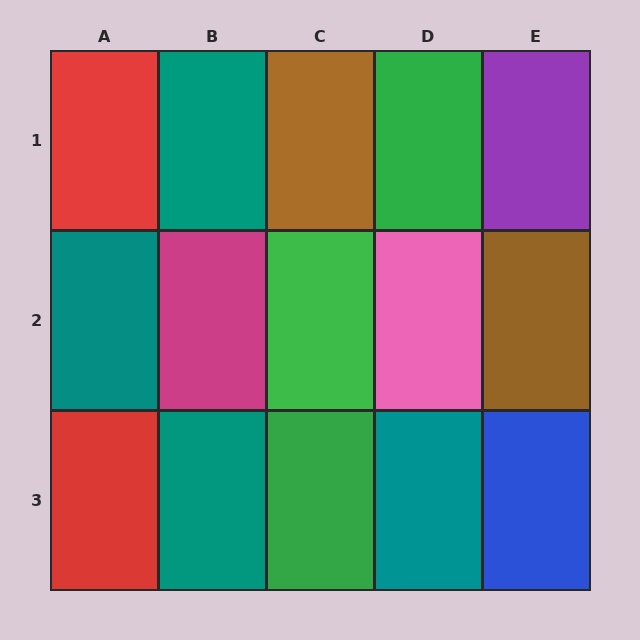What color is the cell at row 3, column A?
Red.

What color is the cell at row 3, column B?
Teal.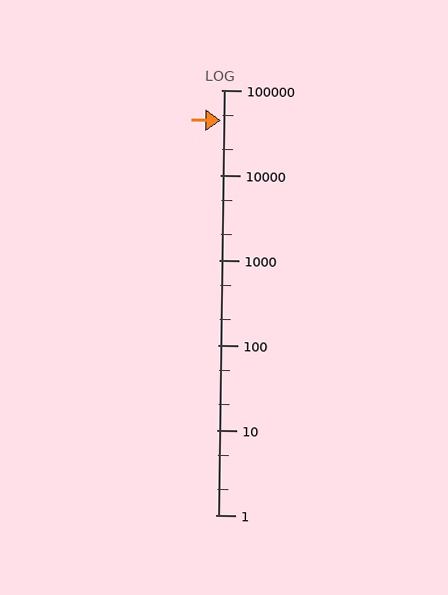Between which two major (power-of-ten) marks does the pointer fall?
The pointer is between 10000 and 100000.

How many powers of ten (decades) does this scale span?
The scale spans 5 decades, from 1 to 100000.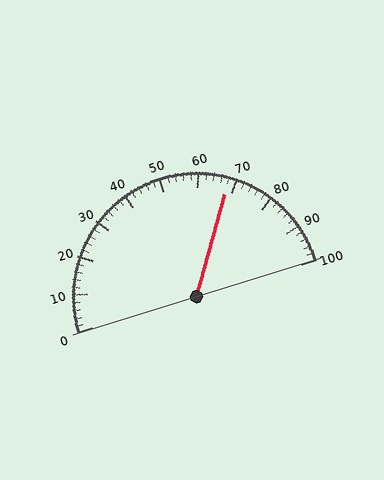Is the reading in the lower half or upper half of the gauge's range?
The reading is in the upper half of the range (0 to 100).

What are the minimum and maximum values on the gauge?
The gauge ranges from 0 to 100.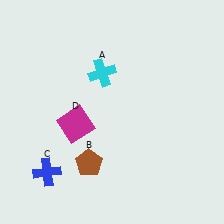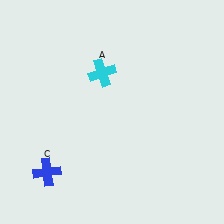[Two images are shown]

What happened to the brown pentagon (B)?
The brown pentagon (B) was removed in Image 2. It was in the bottom-left area of Image 1.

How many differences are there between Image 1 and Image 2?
There are 2 differences between the two images.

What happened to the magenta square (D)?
The magenta square (D) was removed in Image 2. It was in the bottom-left area of Image 1.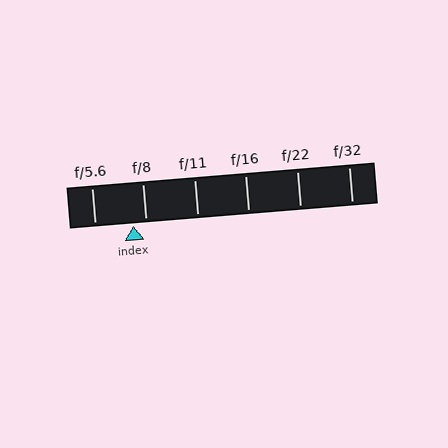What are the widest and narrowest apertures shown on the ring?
The widest aperture shown is f/5.6 and the narrowest is f/32.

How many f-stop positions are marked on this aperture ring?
There are 6 f-stop positions marked.